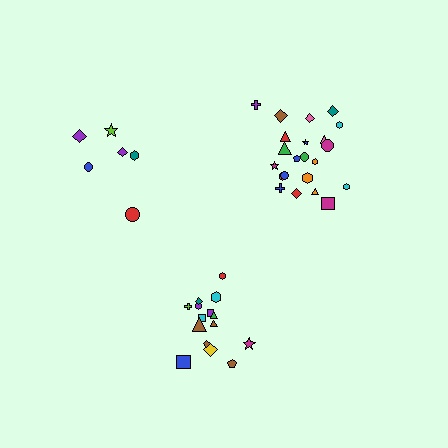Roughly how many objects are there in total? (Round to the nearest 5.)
Roughly 45 objects in total.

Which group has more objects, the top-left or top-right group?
The top-right group.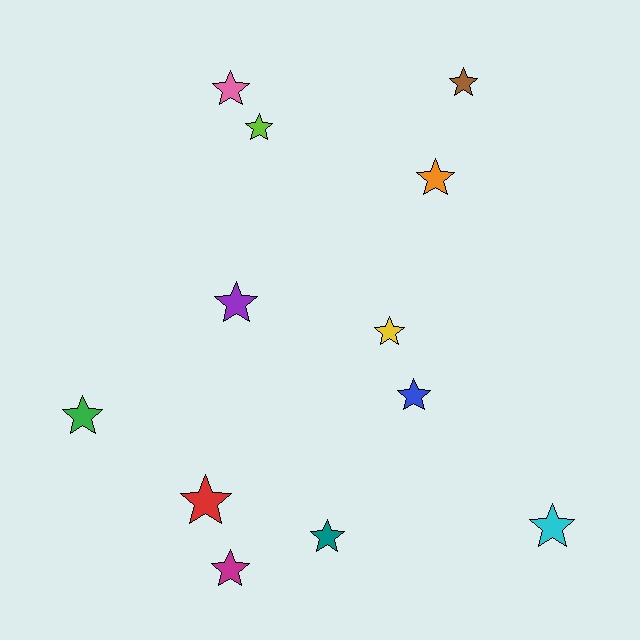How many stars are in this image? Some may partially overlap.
There are 12 stars.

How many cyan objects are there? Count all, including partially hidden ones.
There is 1 cyan object.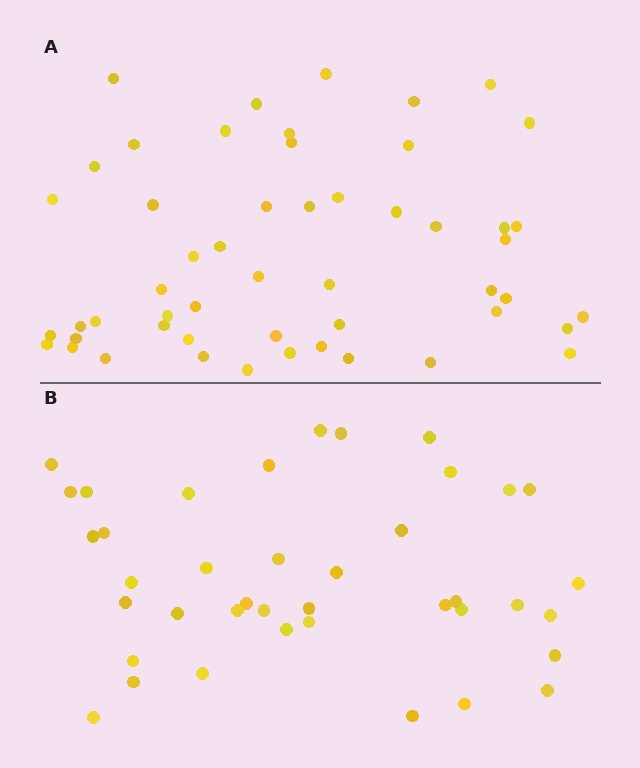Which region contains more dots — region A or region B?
Region A (the top region) has more dots.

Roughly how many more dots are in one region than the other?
Region A has roughly 12 or so more dots than region B.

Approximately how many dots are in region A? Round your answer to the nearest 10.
About 50 dots. (The exact count is 52, which rounds to 50.)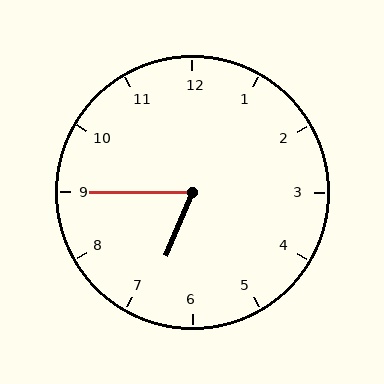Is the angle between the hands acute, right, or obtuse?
It is acute.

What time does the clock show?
6:45.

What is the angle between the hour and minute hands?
Approximately 68 degrees.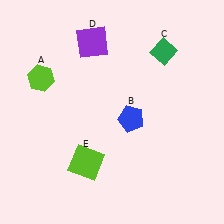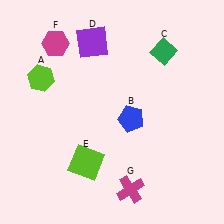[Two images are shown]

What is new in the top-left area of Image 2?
A magenta hexagon (F) was added in the top-left area of Image 2.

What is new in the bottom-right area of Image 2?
A magenta cross (G) was added in the bottom-right area of Image 2.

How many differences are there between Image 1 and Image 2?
There are 2 differences between the two images.